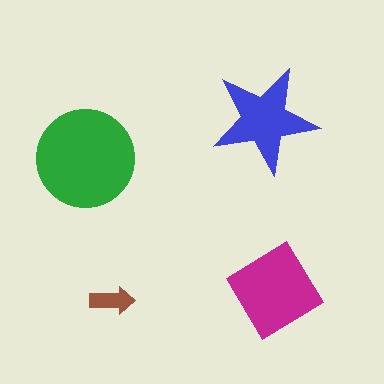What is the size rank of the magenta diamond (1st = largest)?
2nd.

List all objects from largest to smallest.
The green circle, the magenta diamond, the blue star, the brown arrow.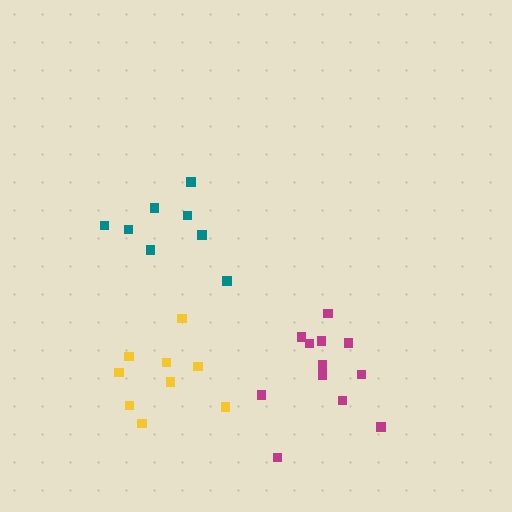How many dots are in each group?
Group 1: 9 dots, Group 2: 12 dots, Group 3: 8 dots (29 total).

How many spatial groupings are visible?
There are 3 spatial groupings.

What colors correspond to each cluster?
The clusters are colored: yellow, magenta, teal.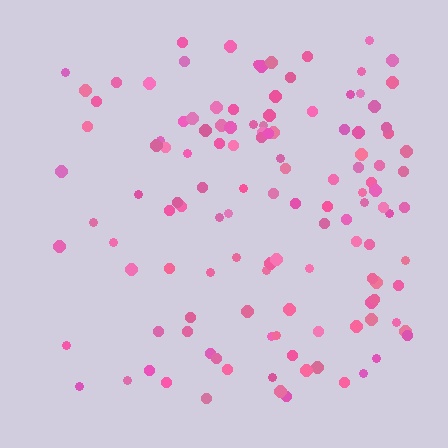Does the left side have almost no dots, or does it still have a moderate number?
Still a moderate number, just noticeably fewer than the right.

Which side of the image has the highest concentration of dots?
The right.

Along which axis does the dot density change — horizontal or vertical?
Horizontal.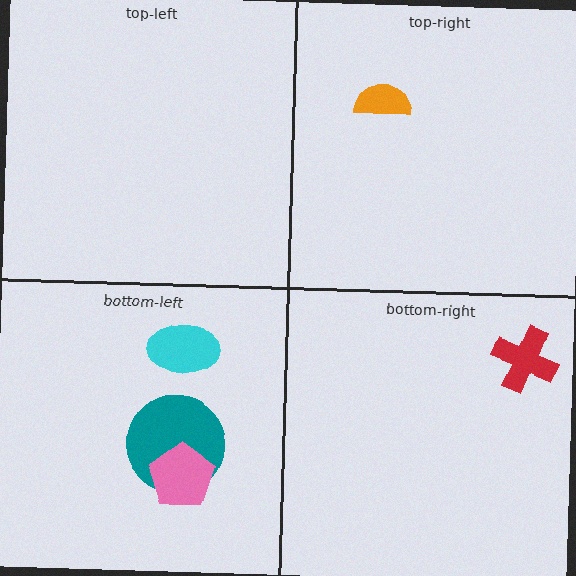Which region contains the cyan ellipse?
The bottom-left region.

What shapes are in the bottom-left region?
The teal circle, the pink pentagon, the cyan ellipse.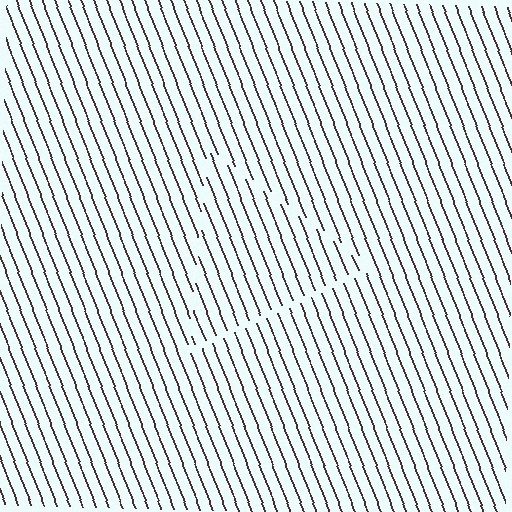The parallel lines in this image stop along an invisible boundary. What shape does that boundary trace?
An illusory triangle. The interior of the shape contains the same grating, shifted by half a period — the contour is defined by the phase discontinuity where line-ends from the inner and outer gratings abut.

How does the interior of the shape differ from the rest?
The interior of the shape contains the same grating, shifted by half a period — the contour is defined by the phase discontinuity where line-ends from the inner and outer gratings abut.